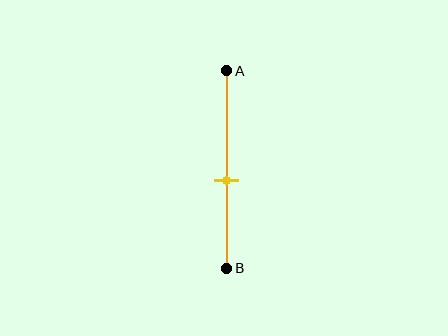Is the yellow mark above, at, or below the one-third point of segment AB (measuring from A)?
The yellow mark is below the one-third point of segment AB.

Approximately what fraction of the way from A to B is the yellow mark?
The yellow mark is approximately 55% of the way from A to B.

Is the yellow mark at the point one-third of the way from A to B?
No, the mark is at about 55% from A, not at the 33% one-third point.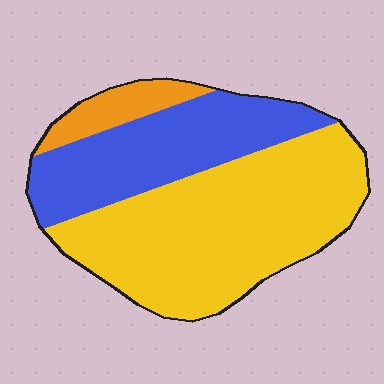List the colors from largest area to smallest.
From largest to smallest: yellow, blue, orange.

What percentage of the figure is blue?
Blue takes up about one third (1/3) of the figure.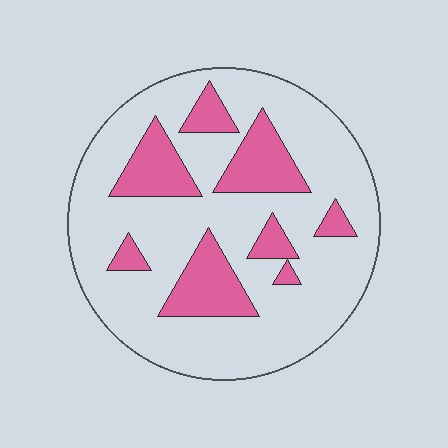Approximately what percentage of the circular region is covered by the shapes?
Approximately 25%.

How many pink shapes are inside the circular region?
8.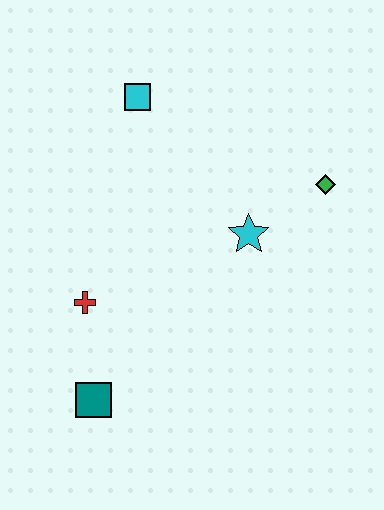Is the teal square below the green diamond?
Yes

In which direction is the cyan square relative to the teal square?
The cyan square is above the teal square.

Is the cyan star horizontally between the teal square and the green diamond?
Yes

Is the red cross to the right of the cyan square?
No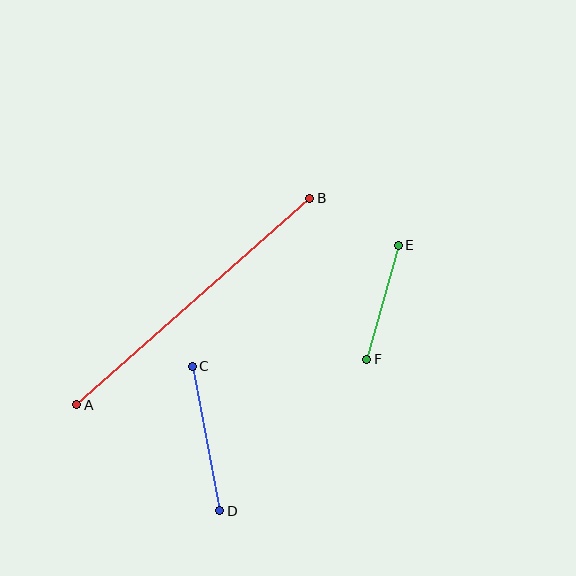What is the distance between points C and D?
The distance is approximately 147 pixels.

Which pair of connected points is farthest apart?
Points A and B are farthest apart.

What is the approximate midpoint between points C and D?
The midpoint is at approximately (206, 438) pixels.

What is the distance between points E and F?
The distance is approximately 118 pixels.